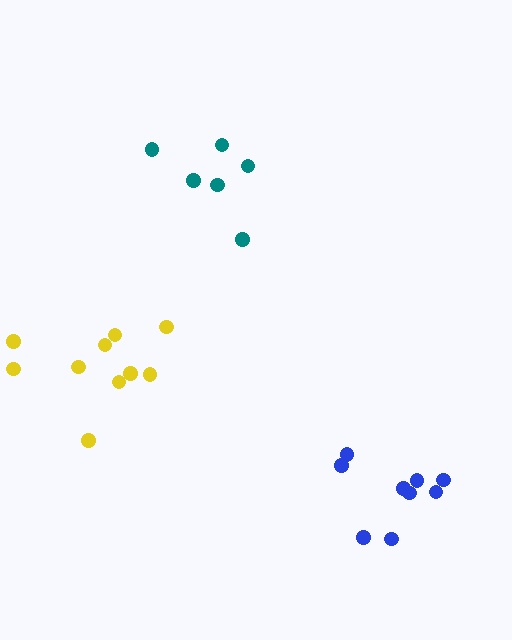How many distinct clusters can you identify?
There are 3 distinct clusters.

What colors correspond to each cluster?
The clusters are colored: teal, yellow, blue.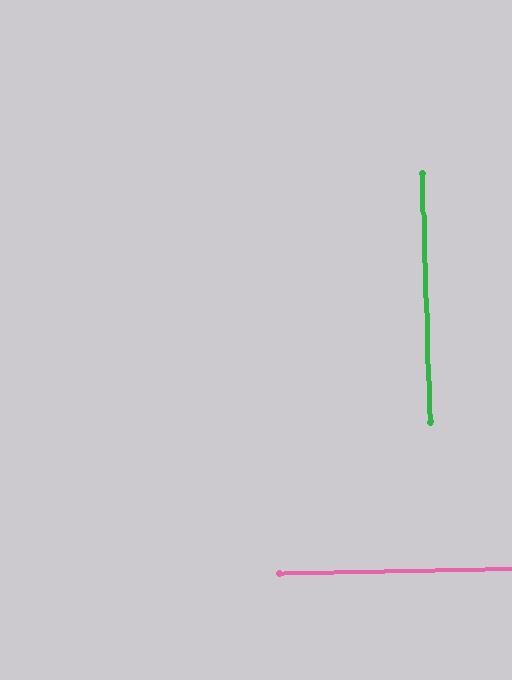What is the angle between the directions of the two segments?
Approximately 89 degrees.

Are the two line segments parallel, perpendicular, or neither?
Perpendicular — they meet at approximately 89°.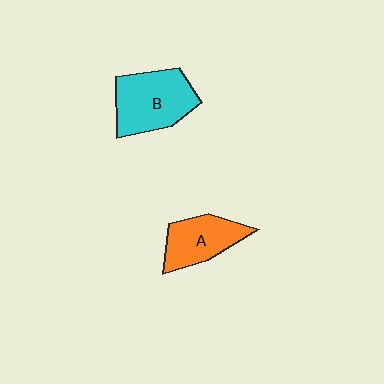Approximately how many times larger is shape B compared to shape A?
Approximately 1.4 times.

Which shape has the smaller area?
Shape A (orange).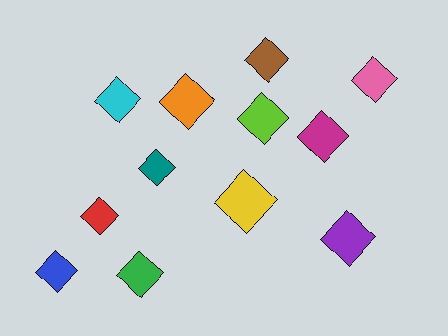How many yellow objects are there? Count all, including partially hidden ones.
There is 1 yellow object.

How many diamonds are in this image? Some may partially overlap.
There are 12 diamonds.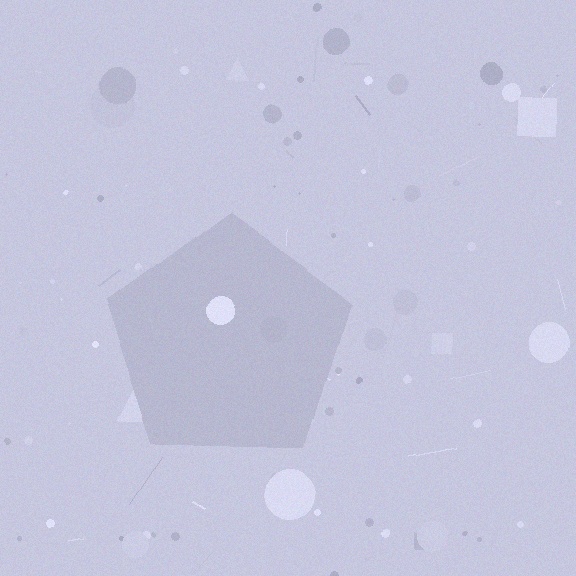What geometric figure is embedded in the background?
A pentagon is embedded in the background.